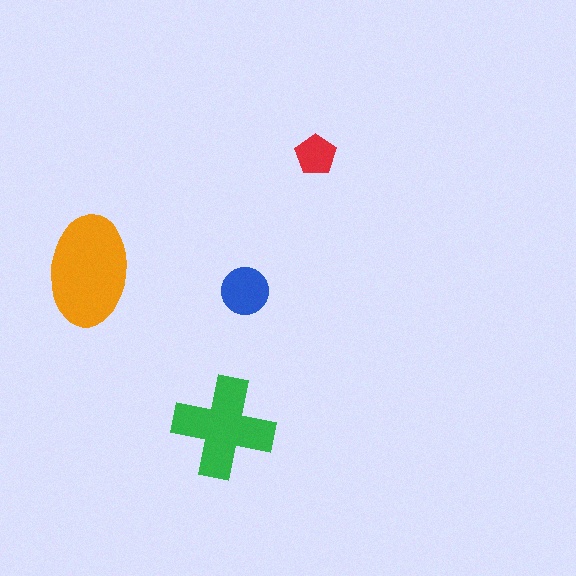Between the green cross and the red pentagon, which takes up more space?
The green cross.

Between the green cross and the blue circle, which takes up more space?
The green cross.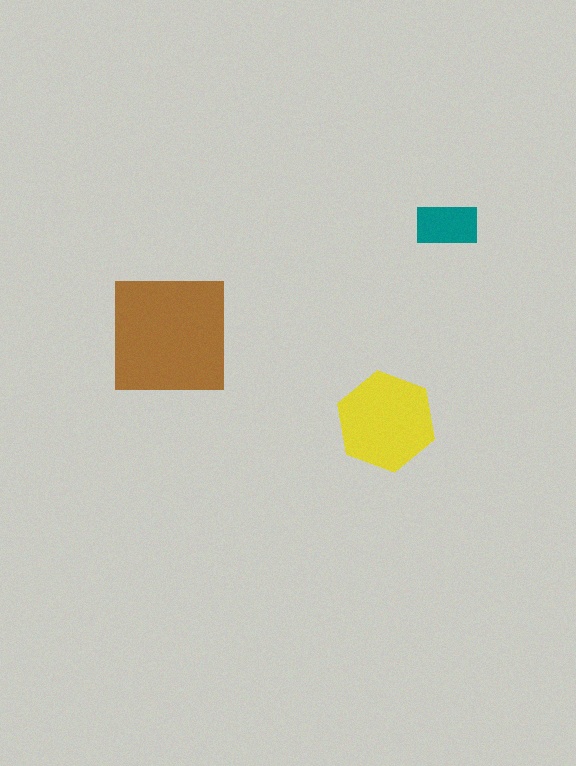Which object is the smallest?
The teal rectangle.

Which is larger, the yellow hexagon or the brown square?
The brown square.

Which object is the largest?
The brown square.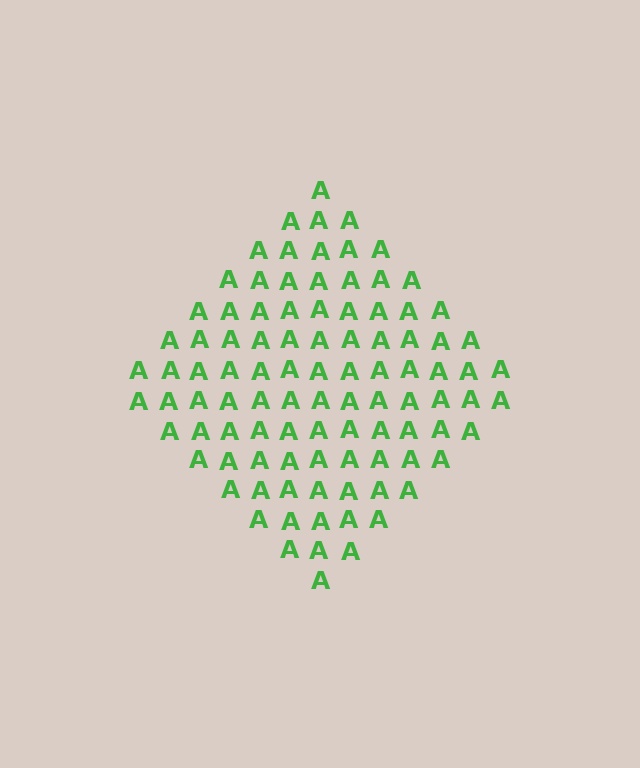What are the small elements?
The small elements are letter A's.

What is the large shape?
The large shape is a diamond.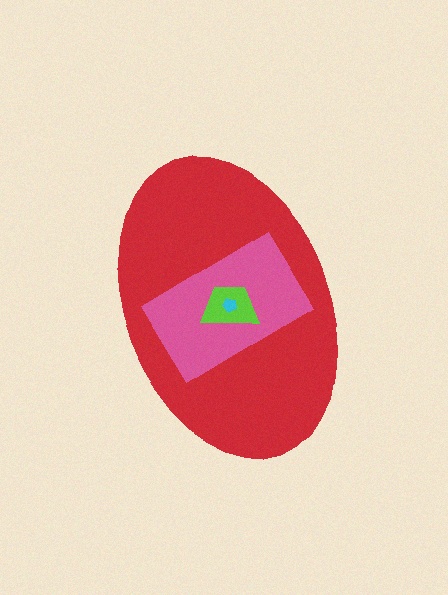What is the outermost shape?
The red ellipse.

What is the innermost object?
The cyan pentagon.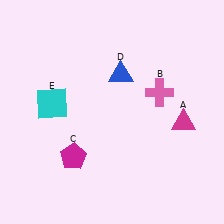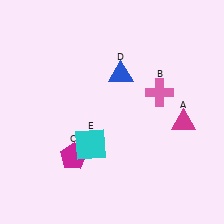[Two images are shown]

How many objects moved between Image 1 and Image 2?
1 object moved between the two images.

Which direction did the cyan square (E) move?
The cyan square (E) moved down.